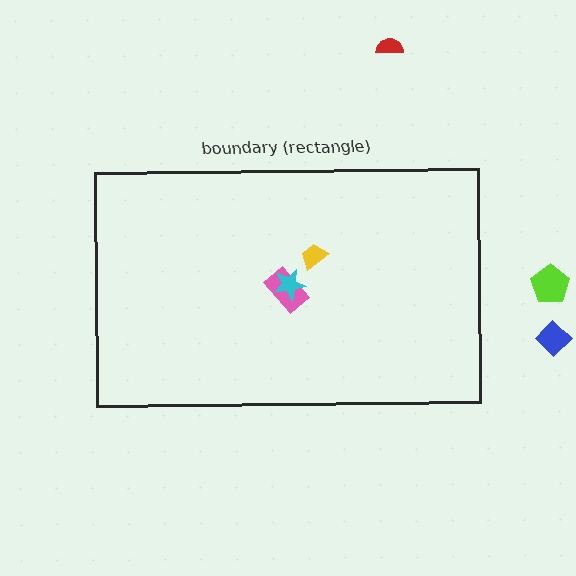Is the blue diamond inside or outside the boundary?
Outside.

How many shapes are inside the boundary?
3 inside, 3 outside.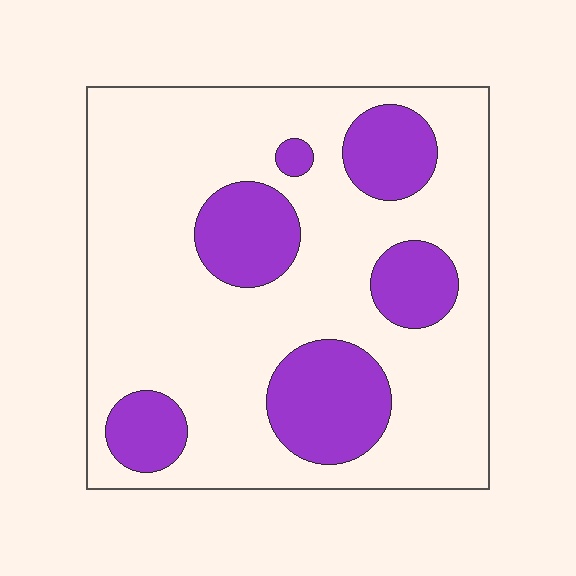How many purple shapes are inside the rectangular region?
6.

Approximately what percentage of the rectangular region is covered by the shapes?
Approximately 25%.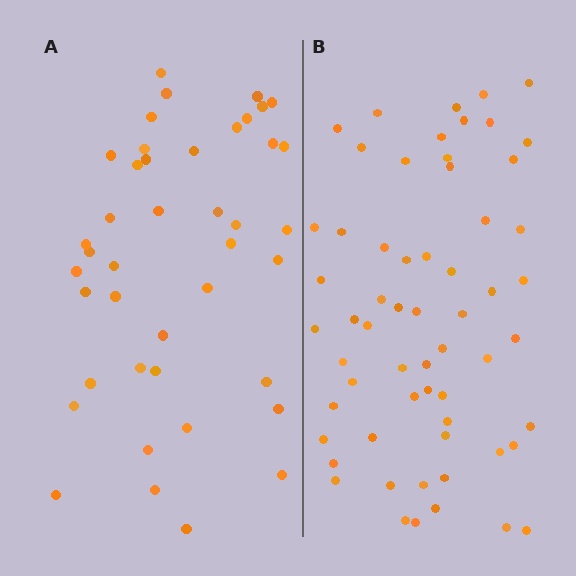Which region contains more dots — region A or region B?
Region B (the right region) has more dots.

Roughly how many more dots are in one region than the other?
Region B has approximately 20 more dots than region A.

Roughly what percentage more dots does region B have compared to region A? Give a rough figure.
About 45% more.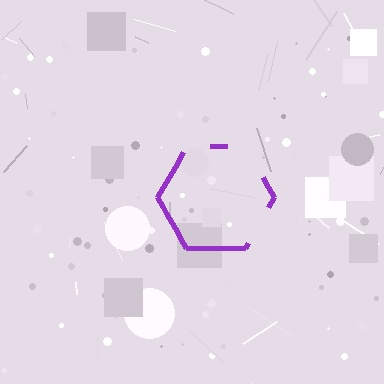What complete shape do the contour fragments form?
The contour fragments form a hexagon.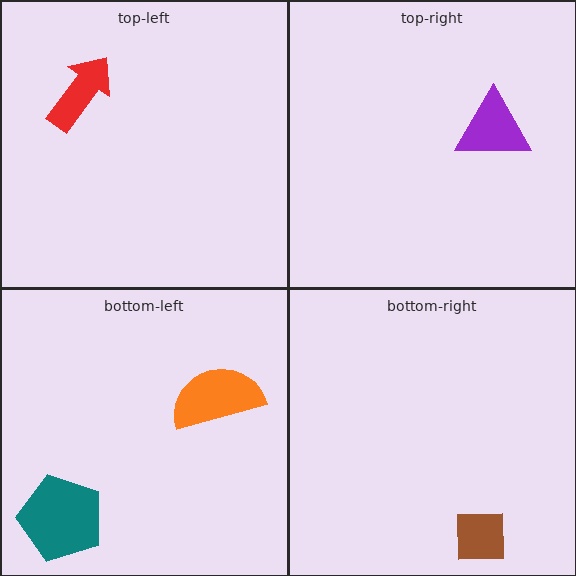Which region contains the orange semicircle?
The bottom-left region.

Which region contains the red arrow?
The top-left region.